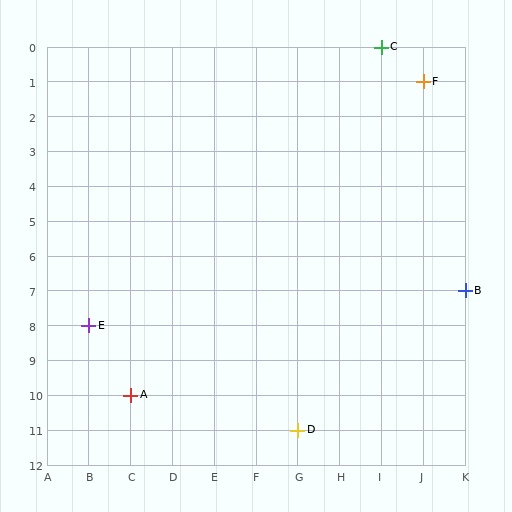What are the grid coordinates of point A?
Point A is at grid coordinates (C, 10).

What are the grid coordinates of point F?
Point F is at grid coordinates (J, 1).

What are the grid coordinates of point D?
Point D is at grid coordinates (G, 11).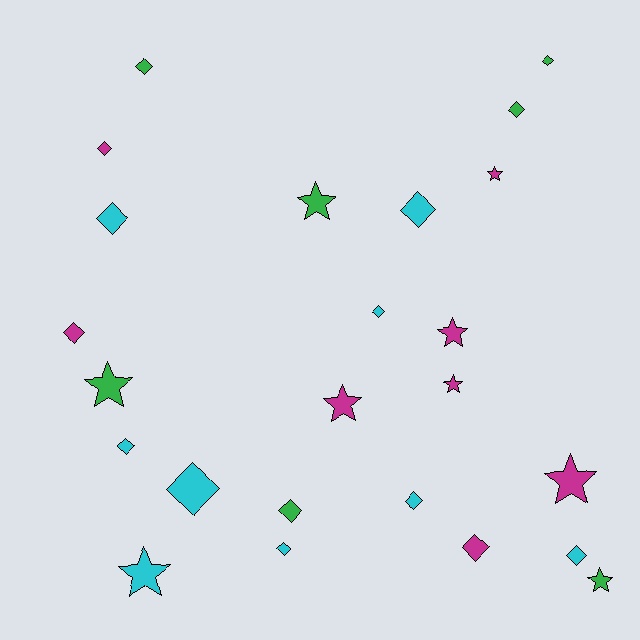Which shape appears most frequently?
Diamond, with 15 objects.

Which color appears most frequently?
Cyan, with 9 objects.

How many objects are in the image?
There are 24 objects.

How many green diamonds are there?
There are 4 green diamonds.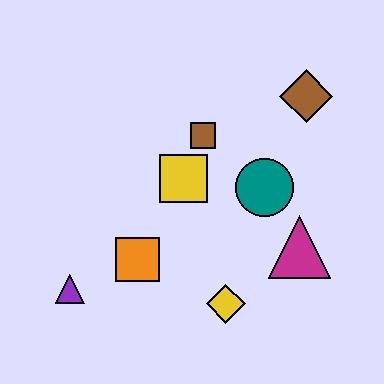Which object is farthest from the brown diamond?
The purple triangle is farthest from the brown diamond.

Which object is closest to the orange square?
The purple triangle is closest to the orange square.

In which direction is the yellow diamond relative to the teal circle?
The yellow diamond is below the teal circle.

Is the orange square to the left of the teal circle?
Yes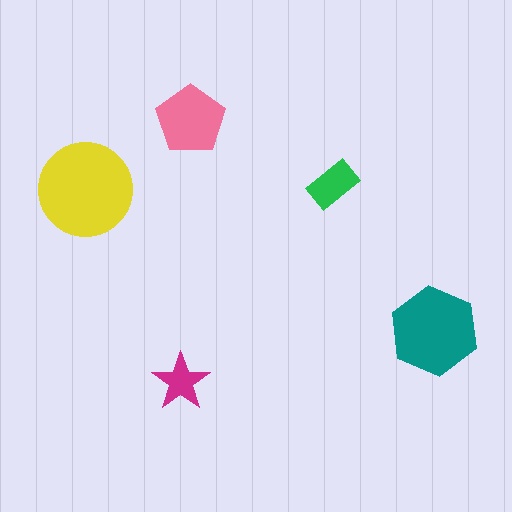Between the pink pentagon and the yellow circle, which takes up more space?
The yellow circle.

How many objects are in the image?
There are 5 objects in the image.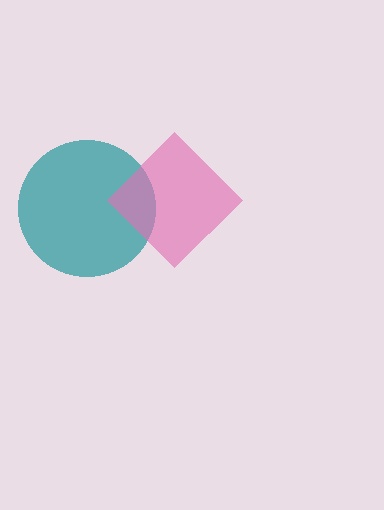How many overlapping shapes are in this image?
There are 2 overlapping shapes in the image.